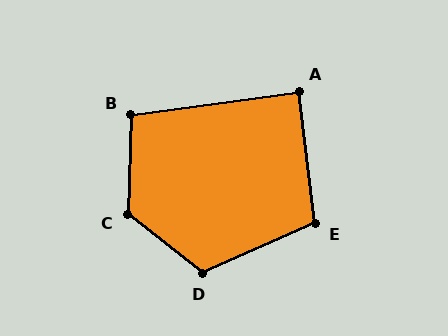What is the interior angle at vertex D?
Approximately 119 degrees (obtuse).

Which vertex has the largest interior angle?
C, at approximately 126 degrees.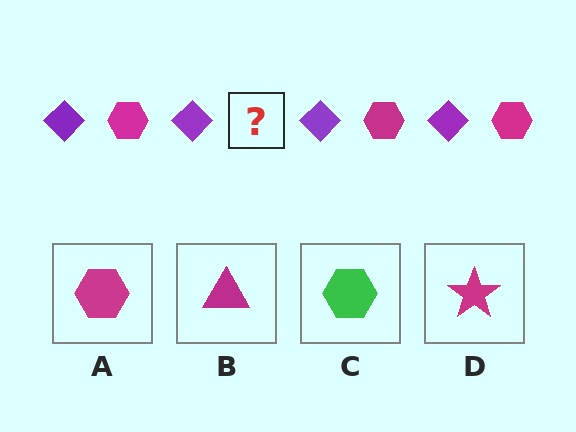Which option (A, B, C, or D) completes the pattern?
A.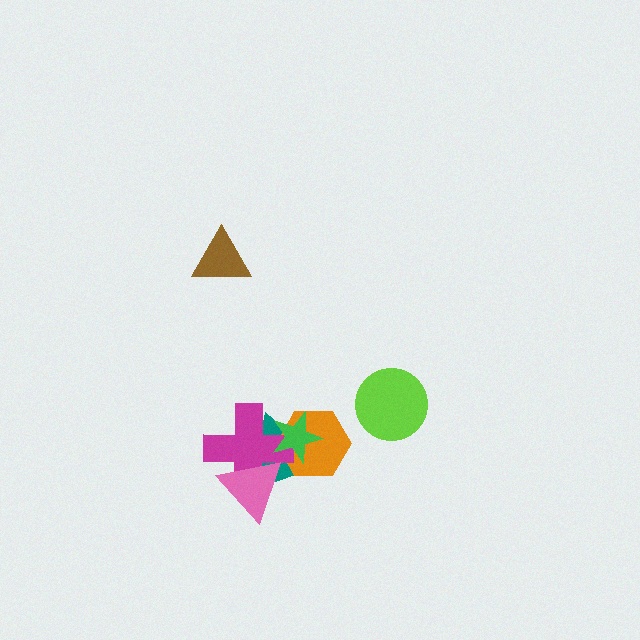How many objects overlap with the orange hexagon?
3 objects overlap with the orange hexagon.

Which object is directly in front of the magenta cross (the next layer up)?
The pink triangle is directly in front of the magenta cross.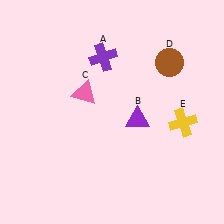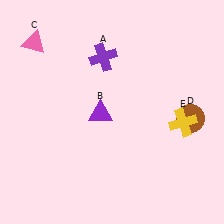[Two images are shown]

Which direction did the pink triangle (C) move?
The pink triangle (C) moved left.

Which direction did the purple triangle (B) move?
The purple triangle (B) moved left.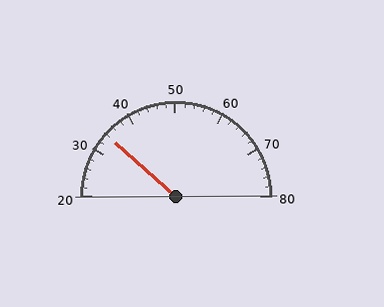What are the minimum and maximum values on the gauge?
The gauge ranges from 20 to 80.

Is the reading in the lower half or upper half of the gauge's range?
The reading is in the lower half of the range (20 to 80).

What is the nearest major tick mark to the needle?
The nearest major tick mark is 30.